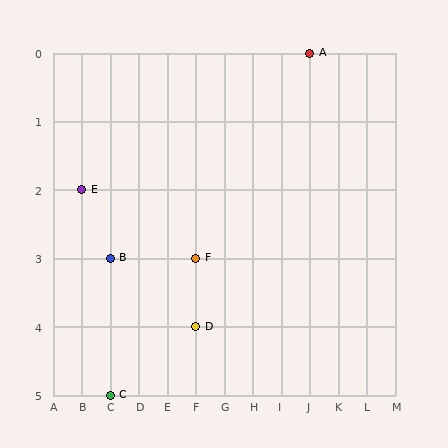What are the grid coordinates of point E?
Point E is at grid coordinates (B, 2).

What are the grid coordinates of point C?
Point C is at grid coordinates (C, 5).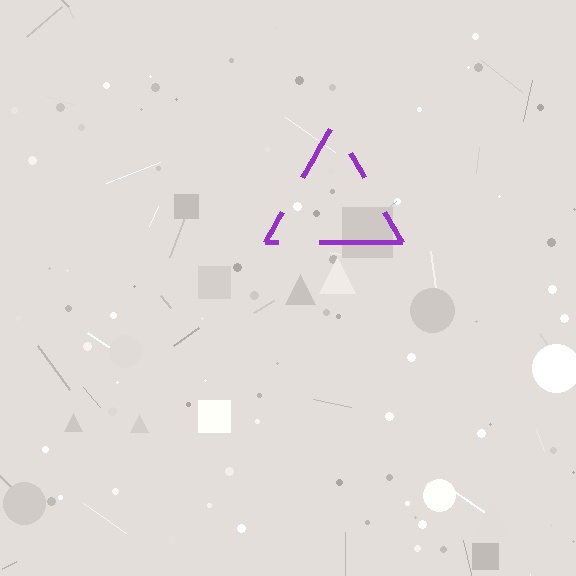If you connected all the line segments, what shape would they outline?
They would outline a triangle.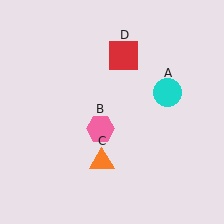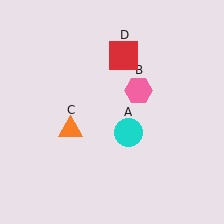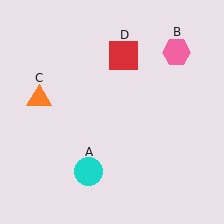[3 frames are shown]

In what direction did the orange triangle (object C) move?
The orange triangle (object C) moved up and to the left.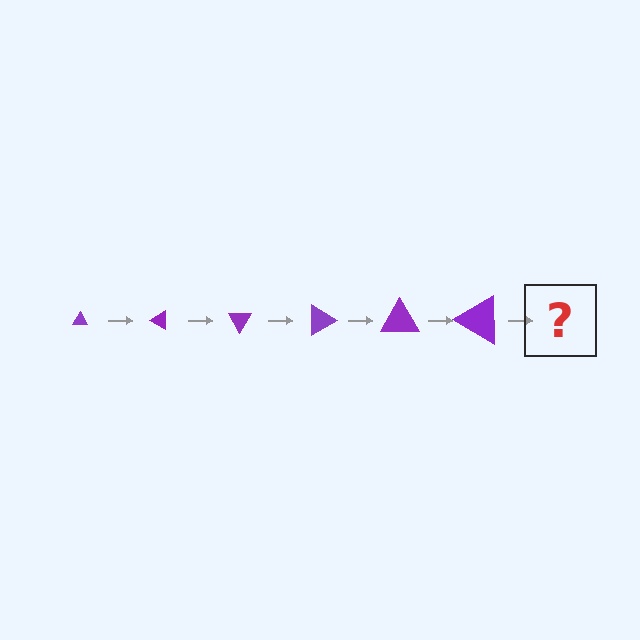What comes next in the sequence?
The next element should be a triangle, larger than the previous one and rotated 180 degrees from the start.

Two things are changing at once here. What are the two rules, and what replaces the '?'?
The two rules are that the triangle grows larger each step and it rotates 30 degrees each step. The '?' should be a triangle, larger than the previous one and rotated 180 degrees from the start.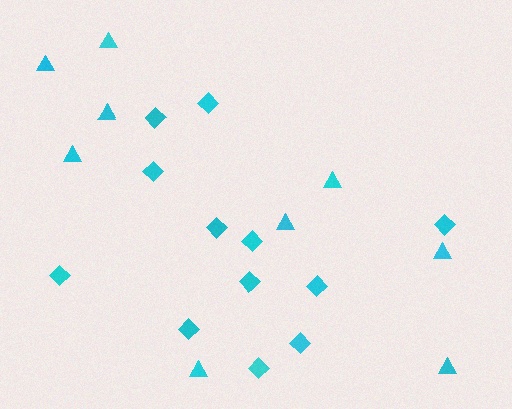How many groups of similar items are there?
There are 2 groups: one group of triangles (9) and one group of diamonds (12).